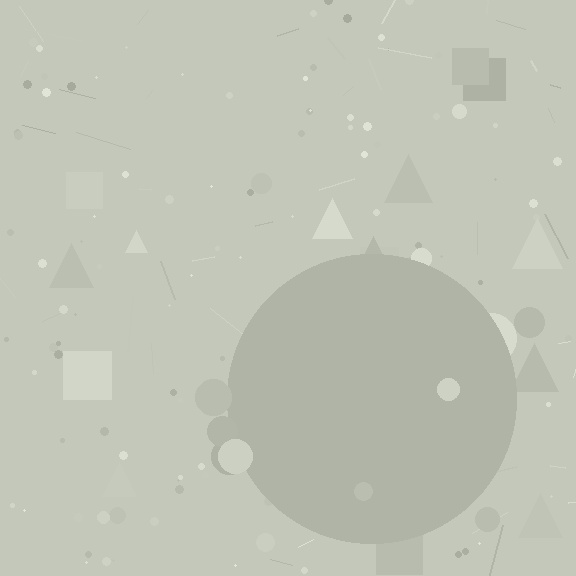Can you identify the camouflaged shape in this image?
The camouflaged shape is a circle.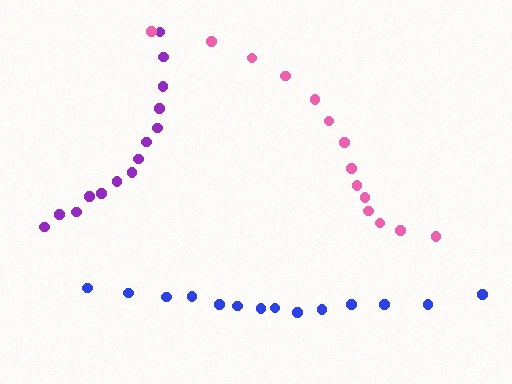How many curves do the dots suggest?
There are 3 distinct paths.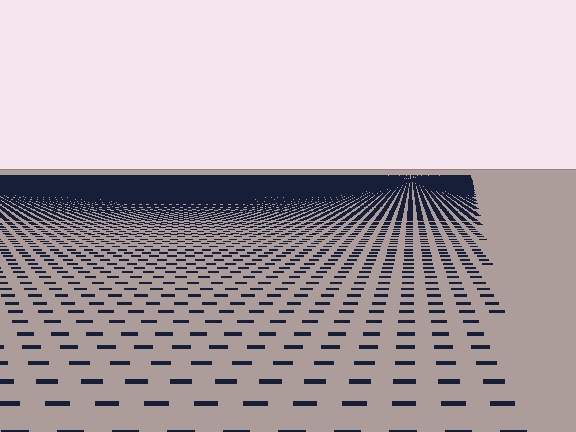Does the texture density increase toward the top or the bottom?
Density increases toward the top.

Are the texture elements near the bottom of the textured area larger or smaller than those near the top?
Larger. Near the bottom, elements are closer to the viewer and appear at a bigger on-screen size.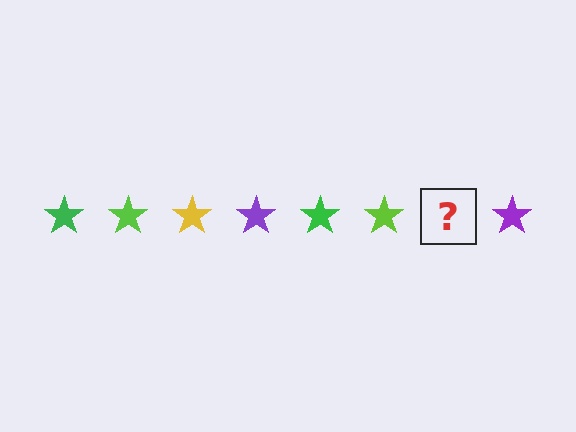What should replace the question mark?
The question mark should be replaced with a yellow star.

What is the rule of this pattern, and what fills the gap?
The rule is that the pattern cycles through green, lime, yellow, purple stars. The gap should be filled with a yellow star.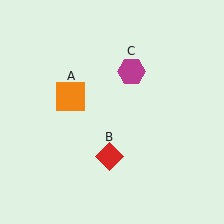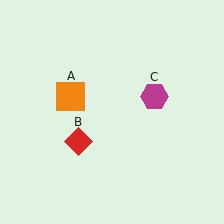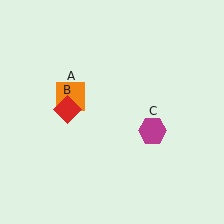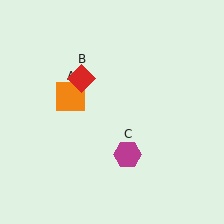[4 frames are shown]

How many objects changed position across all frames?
2 objects changed position: red diamond (object B), magenta hexagon (object C).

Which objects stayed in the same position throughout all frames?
Orange square (object A) remained stationary.